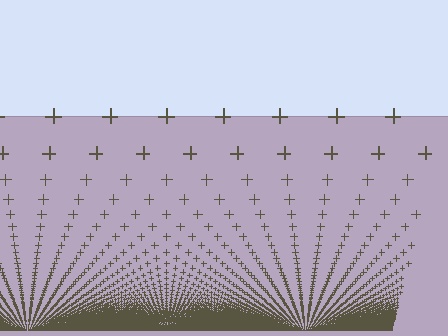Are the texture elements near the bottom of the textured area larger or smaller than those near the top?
Smaller. The gradient is inverted — elements near the bottom are smaller and denser.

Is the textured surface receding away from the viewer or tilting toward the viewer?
The surface appears to tilt toward the viewer. Texture elements get larger and sparser toward the top.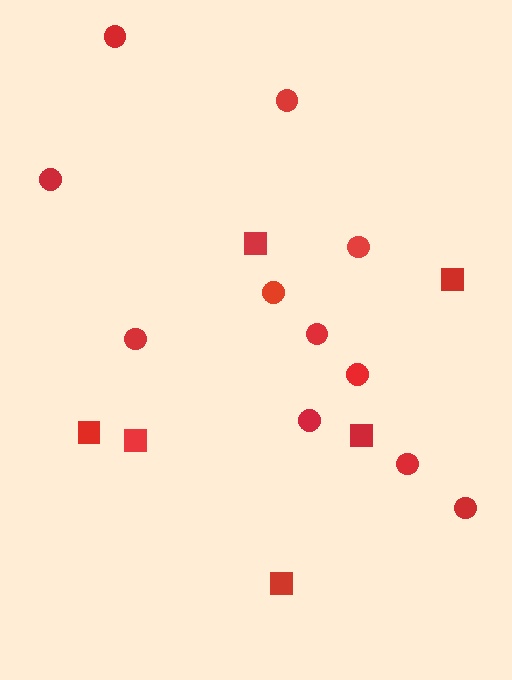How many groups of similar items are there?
There are 2 groups: one group of circles (11) and one group of squares (6).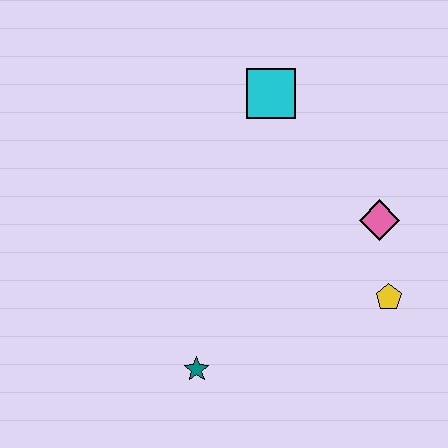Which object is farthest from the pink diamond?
The teal star is farthest from the pink diamond.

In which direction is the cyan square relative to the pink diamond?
The cyan square is above the pink diamond.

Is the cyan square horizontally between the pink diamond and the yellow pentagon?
No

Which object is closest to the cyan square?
The pink diamond is closest to the cyan square.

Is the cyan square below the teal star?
No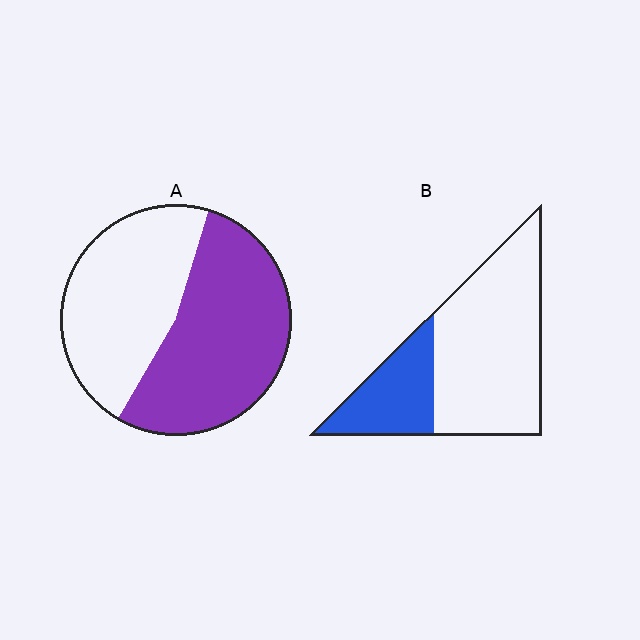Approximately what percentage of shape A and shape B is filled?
A is approximately 55% and B is approximately 30%.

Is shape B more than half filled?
No.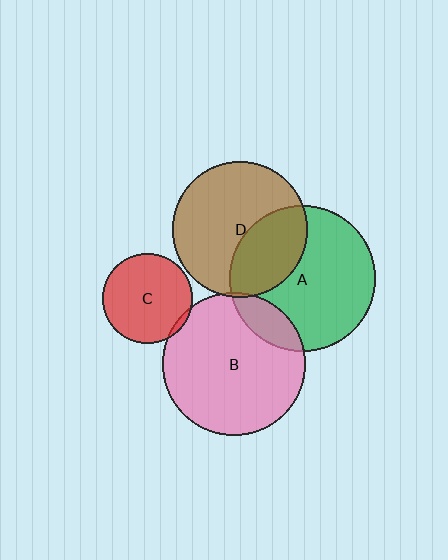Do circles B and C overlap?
Yes.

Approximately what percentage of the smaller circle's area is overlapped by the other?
Approximately 5%.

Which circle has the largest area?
Circle A (green).